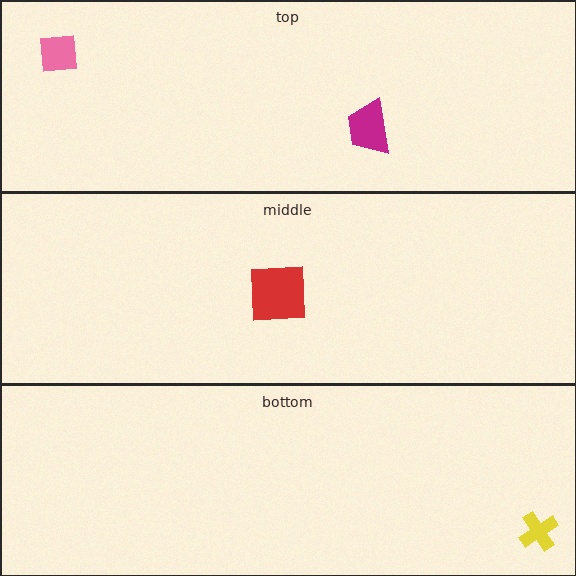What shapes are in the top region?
The pink square, the magenta trapezoid.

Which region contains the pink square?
The top region.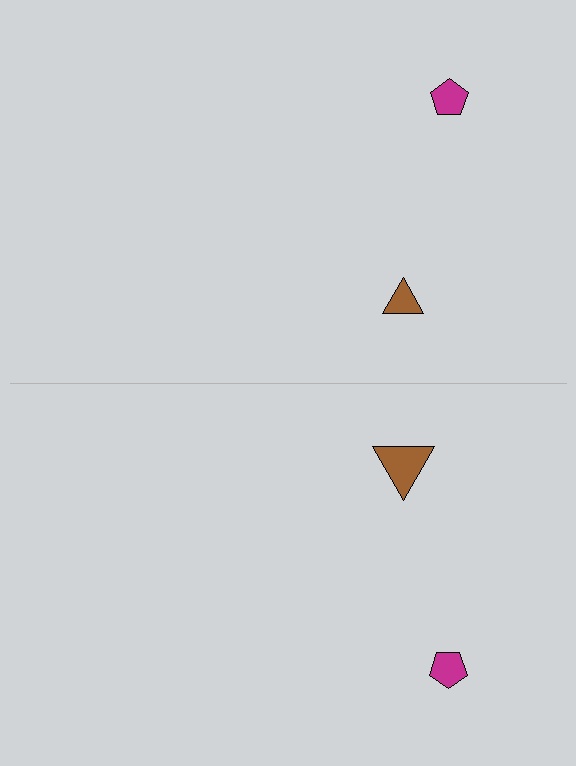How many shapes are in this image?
There are 4 shapes in this image.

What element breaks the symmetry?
The brown triangle on the bottom side has a different size than its mirror counterpart.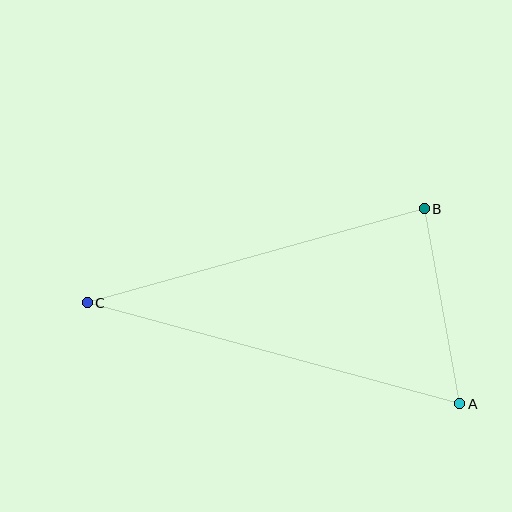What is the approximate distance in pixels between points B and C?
The distance between B and C is approximately 350 pixels.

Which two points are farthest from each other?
Points A and C are farthest from each other.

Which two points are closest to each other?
Points A and B are closest to each other.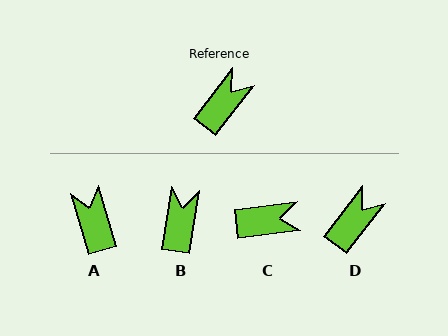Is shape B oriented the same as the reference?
No, it is off by about 29 degrees.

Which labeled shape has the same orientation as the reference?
D.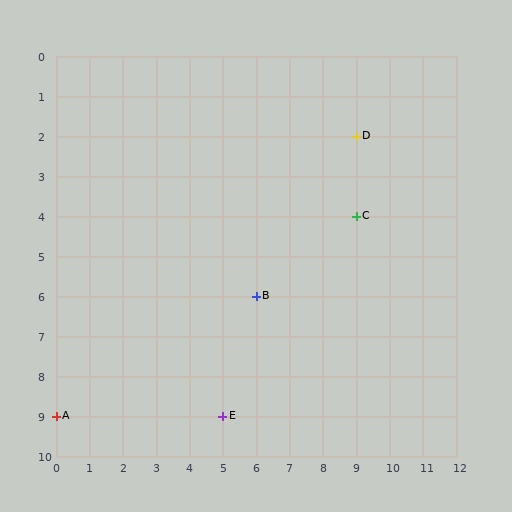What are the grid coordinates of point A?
Point A is at grid coordinates (0, 9).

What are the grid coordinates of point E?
Point E is at grid coordinates (5, 9).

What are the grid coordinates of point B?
Point B is at grid coordinates (6, 6).